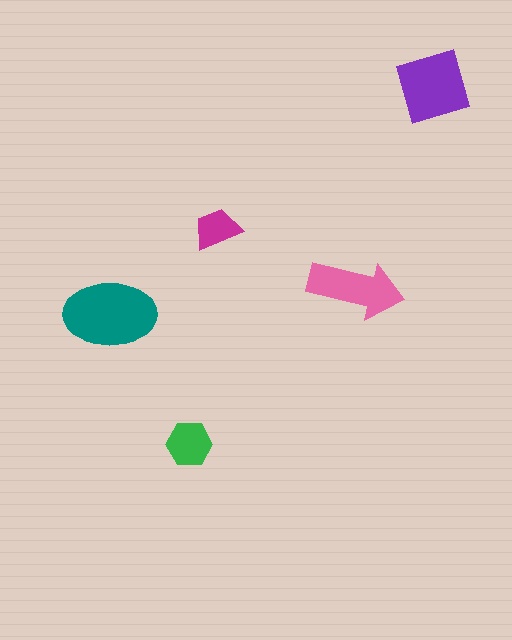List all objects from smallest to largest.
The magenta trapezoid, the green hexagon, the pink arrow, the purple square, the teal ellipse.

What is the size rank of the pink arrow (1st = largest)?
3rd.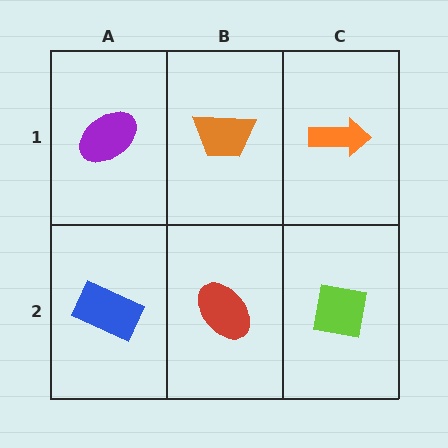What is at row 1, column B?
An orange trapezoid.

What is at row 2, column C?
A lime square.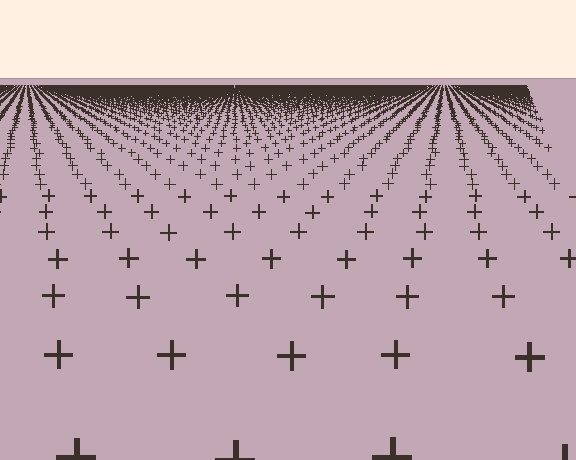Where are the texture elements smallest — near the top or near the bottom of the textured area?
Near the top.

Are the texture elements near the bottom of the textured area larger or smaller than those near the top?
Larger. Near the bottom, elements are closer to the viewer and appear at a bigger on-screen size.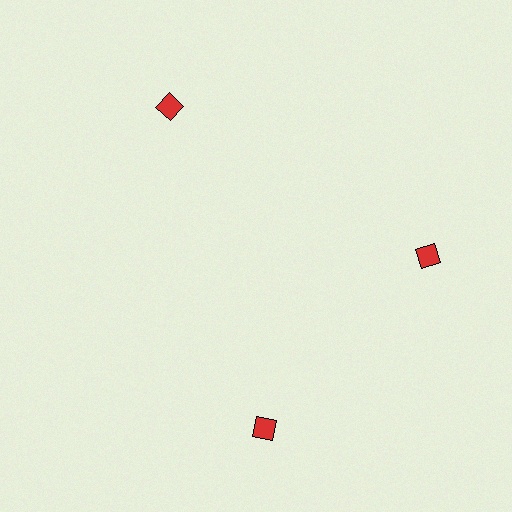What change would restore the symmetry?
The symmetry would be restored by rotating it back into even spacing with its neighbors so that all 3 diamonds sit at equal angles and equal distance from the center.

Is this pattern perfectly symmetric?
No. The 3 red diamonds are arranged in a ring, but one element near the 7 o'clock position is rotated out of alignment along the ring, breaking the 3-fold rotational symmetry.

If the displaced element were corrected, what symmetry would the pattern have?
It would have 3-fold rotational symmetry — the pattern would map onto itself every 120 degrees.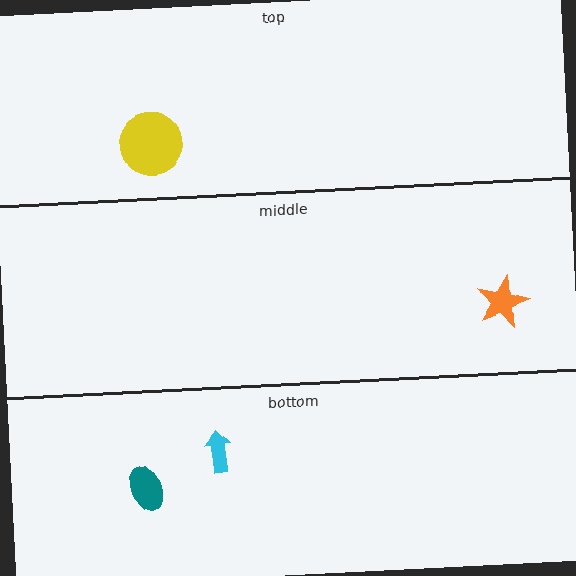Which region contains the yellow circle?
The top region.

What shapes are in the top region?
The yellow circle.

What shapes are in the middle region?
The orange star.